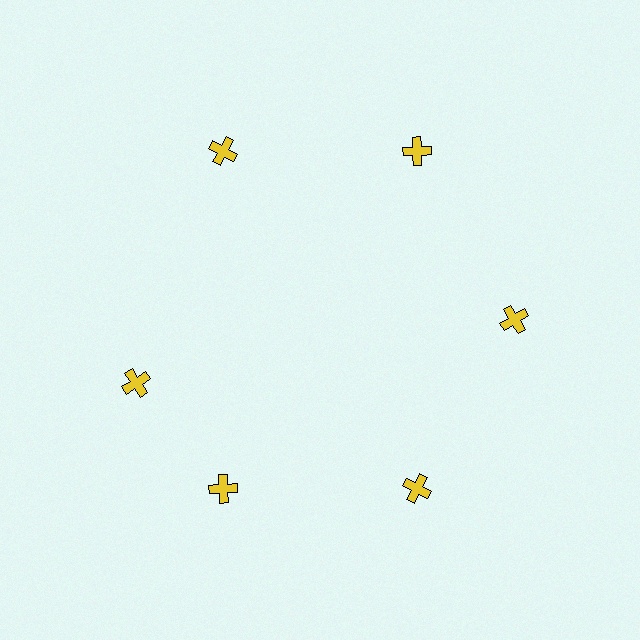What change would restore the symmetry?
The symmetry would be restored by rotating it back into even spacing with its neighbors so that all 6 crosses sit at equal angles and equal distance from the center.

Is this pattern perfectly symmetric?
No. The 6 yellow crosses are arranged in a ring, but one element near the 9 o'clock position is rotated out of alignment along the ring, breaking the 6-fold rotational symmetry.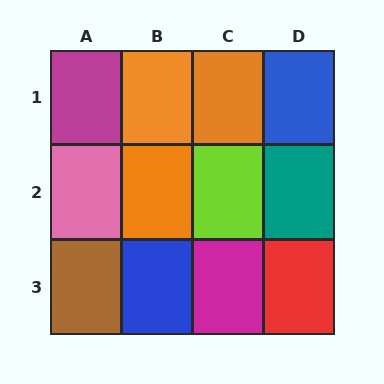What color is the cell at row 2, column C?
Lime.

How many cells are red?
1 cell is red.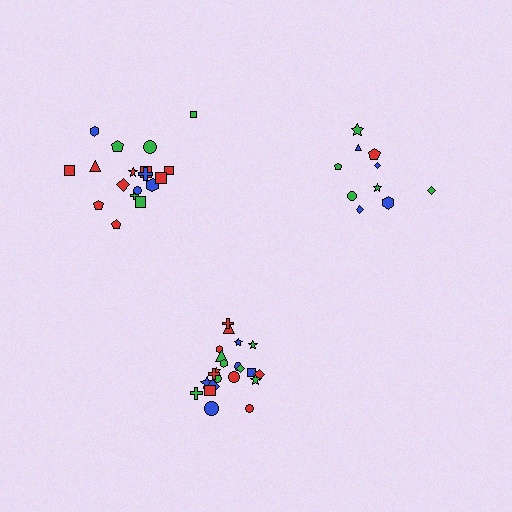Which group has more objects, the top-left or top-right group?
The top-left group.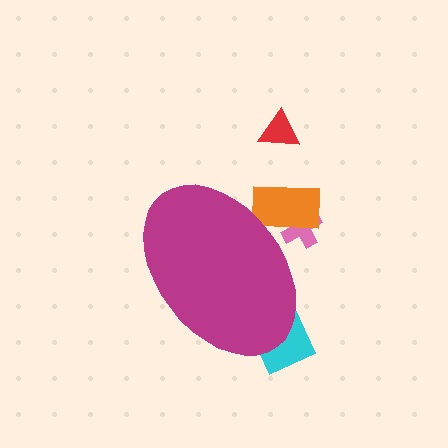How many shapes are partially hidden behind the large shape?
3 shapes are partially hidden.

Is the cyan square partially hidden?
Yes, the cyan square is partially hidden behind the magenta ellipse.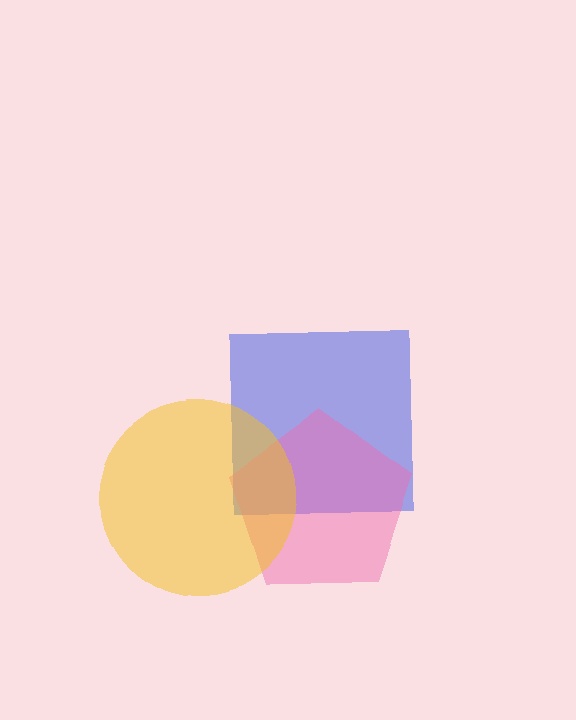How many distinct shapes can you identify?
There are 3 distinct shapes: a blue square, a pink pentagon, a yellow circle.